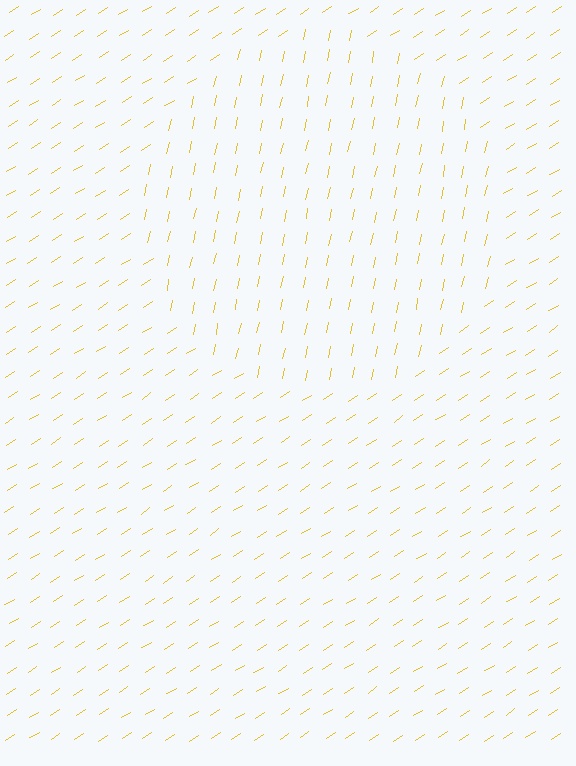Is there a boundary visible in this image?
Yes, there is a texture boundary formed by a change in line orientation.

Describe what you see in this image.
The image is filled with small yellow line segments. A circle region in the image has lines oriented differently from the surrounding lines, creating a visible texture boundary.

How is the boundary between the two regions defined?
The boundary is defined purely by a change in line orientation (approximately 45 degrees difference). All lines are the same color and thickness.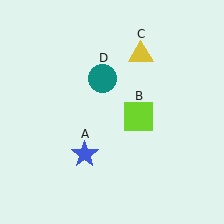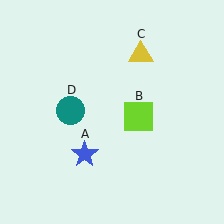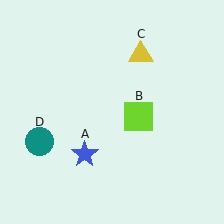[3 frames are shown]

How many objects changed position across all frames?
1 object changed position: teal circle (object D).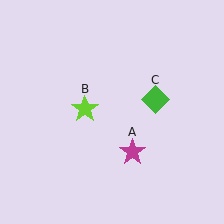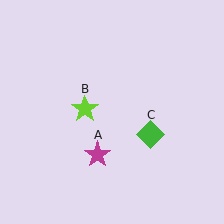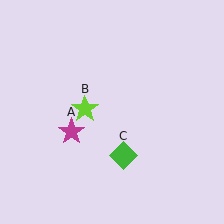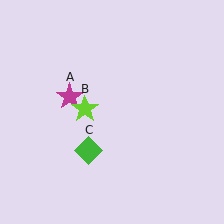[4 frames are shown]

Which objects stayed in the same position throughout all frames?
Lime star (object B) remained stationary.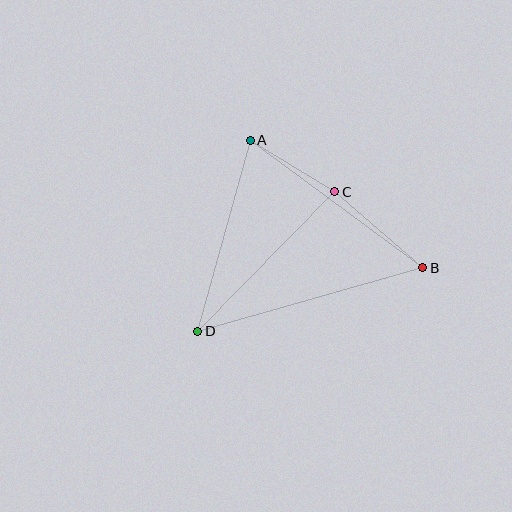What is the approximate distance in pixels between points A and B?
The distance between A and B is approximately 215 pixels.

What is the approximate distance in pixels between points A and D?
The distance between A and D is approximately 198 pixels.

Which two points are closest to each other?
Points A and C are closest to each other.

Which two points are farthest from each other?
Points B and D are farthest from each other.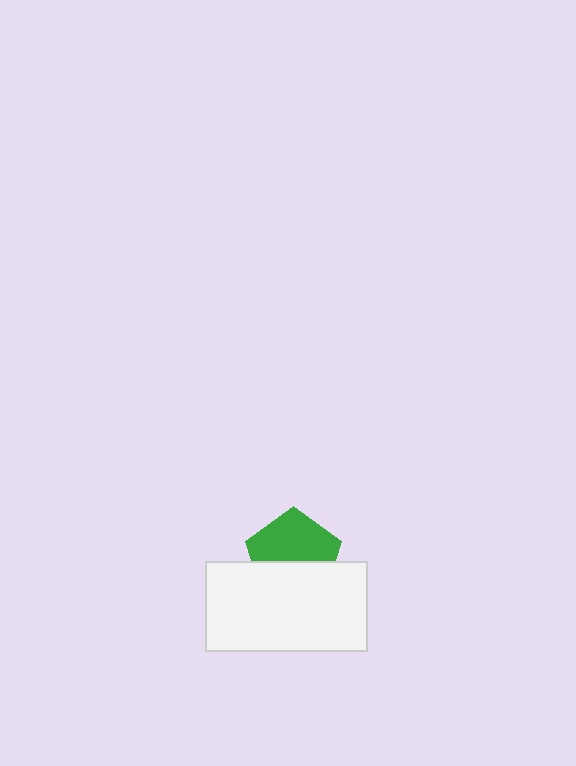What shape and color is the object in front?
The object in front is a white rectangle.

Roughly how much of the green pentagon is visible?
About half of it is visible (roughly 56%).